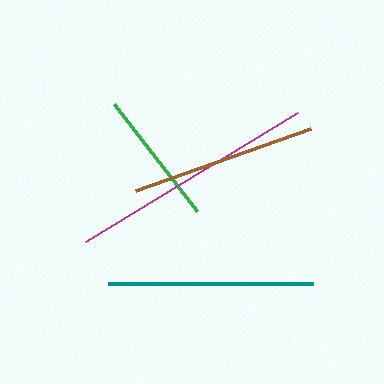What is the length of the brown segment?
The brown segment is approximately 186 pixels long.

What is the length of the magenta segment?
The magenta segment is approximately 248 pixels long.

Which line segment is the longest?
The magenta line is the longest at approximately 248 pixels.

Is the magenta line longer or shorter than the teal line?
The magenta line is longer than the teal line.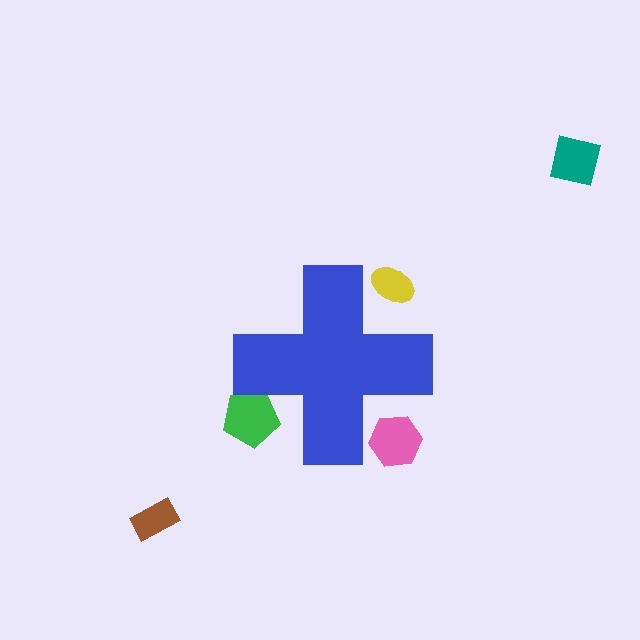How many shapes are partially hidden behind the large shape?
3 shapes are partially hidden.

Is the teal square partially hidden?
No, the teal square is fully visible.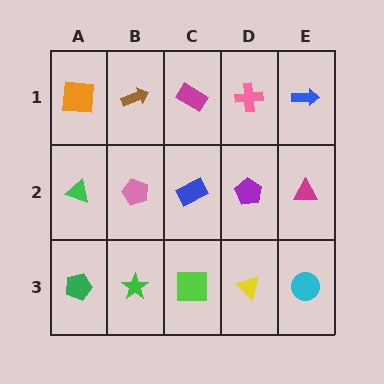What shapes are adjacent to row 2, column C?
A magenta rectangle (row 1, column C), a lime square (row 3, column C), a pink pentagon (row 2, column B), a purple pentagon (row 2, column D).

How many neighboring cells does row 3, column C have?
3.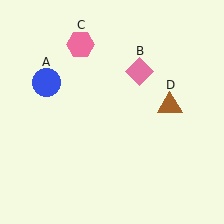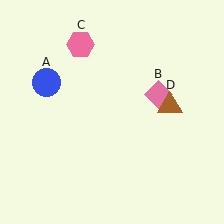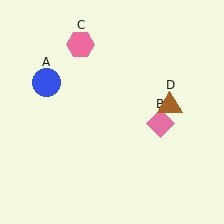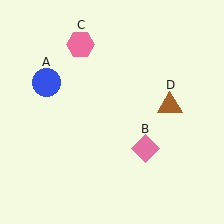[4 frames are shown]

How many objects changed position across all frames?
1 object changed position: pink diamond (object B).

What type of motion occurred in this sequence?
The pink diamond (object B) rotated clockwise around the center of the scene.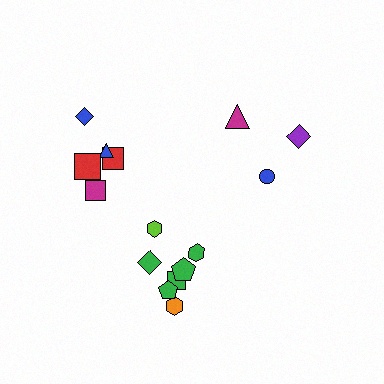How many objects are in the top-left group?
There are 5 objects.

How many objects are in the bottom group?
There are 7 objects.